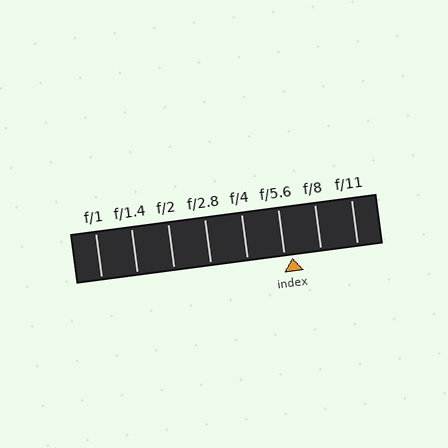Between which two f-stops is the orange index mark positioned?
The index mark is between f/5.6 and f/8.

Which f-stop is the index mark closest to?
The index mark is closest to f/5.6.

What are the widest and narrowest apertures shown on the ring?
The widest aperture shown is f/1 and the narrowest is f/11.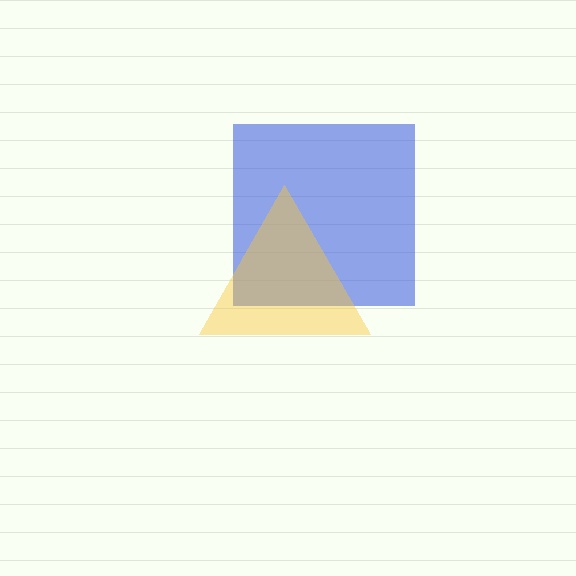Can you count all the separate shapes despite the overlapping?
Yes, there are 2 separate shapes.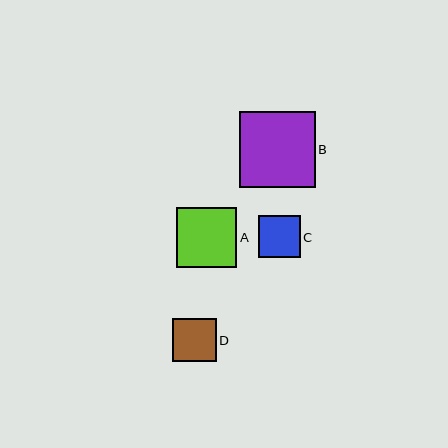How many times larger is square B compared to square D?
Square B is approximately 1.8 times the size of square D.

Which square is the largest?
Square B is the largest with a size of approximately 76 pixels.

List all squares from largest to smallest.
From largest to smallest: B, A, D, C.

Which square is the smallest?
Square C is the smallest with a size of approximately 42 pixels.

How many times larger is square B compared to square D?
Square B is approximately 1.8 times the size of square D.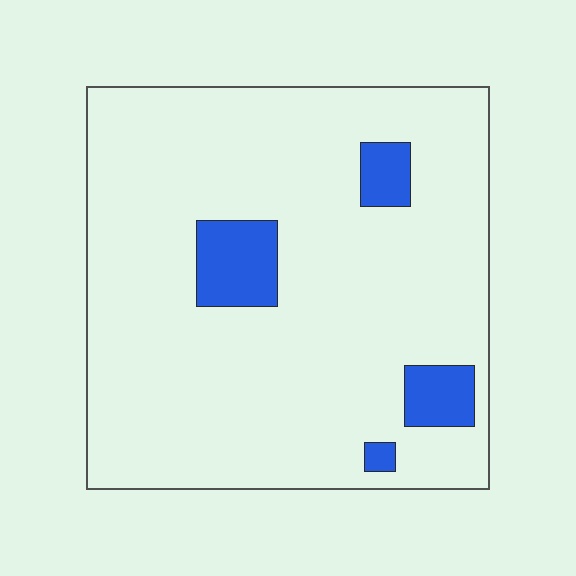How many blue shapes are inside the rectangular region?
4.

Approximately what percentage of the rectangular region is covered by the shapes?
Approximately 10%.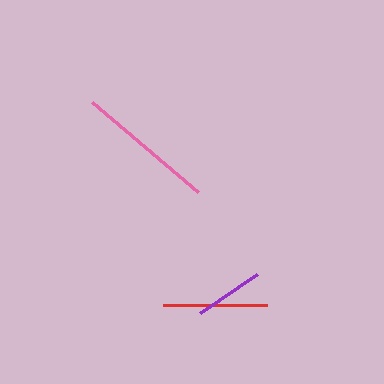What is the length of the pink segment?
The pink segment is approximately 139 pixels long.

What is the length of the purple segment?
The purple segment is approximately 69 pixels long.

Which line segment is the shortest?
The purple line is the shortest at approximately 69 pixels.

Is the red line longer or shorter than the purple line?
The red line is longer than the purple line.